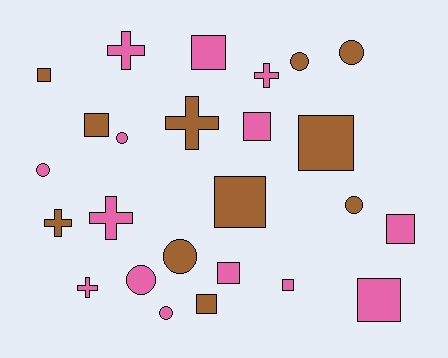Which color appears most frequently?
Pink, with 14 objects.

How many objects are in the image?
There are 25 objects.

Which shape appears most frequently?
Square, with 11 objects.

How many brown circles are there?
There are 4 brown circles.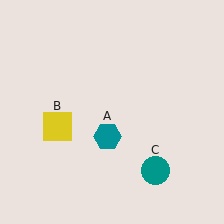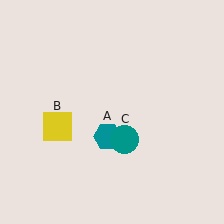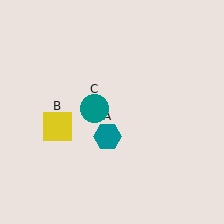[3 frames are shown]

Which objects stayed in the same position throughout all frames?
Teal hexagon (object A) and yellow square (object B) remained stationary.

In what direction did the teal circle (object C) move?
The teal circle (object C) moved up and to the left.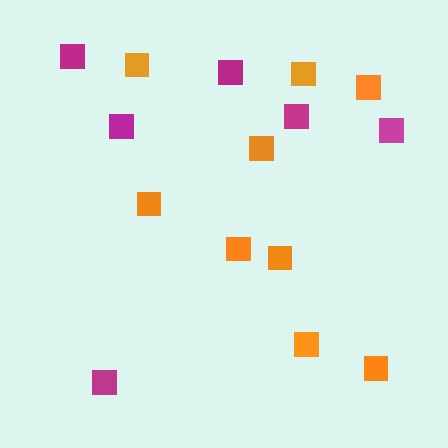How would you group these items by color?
There are 2 groups: one group of orange squares (9) and one group of magenta squares (6).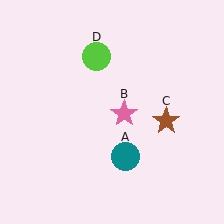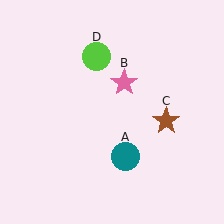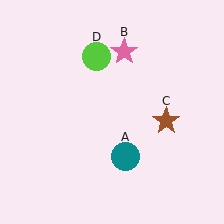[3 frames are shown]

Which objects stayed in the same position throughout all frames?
Teal circle (object A) and brown star (object C) and lime circle (object D) remained stationary.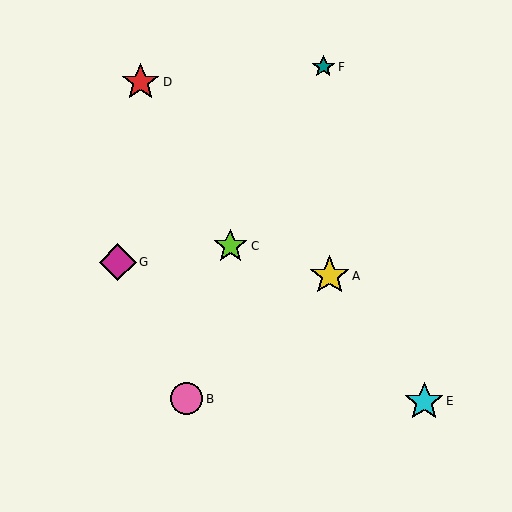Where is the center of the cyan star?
The center of the cyan star is at (424, 401).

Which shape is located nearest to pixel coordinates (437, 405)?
The cyan star (labeled E) at (424, 401) is nearest to that location.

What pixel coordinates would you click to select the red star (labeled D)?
Click at (141, 82) to select the red star D.